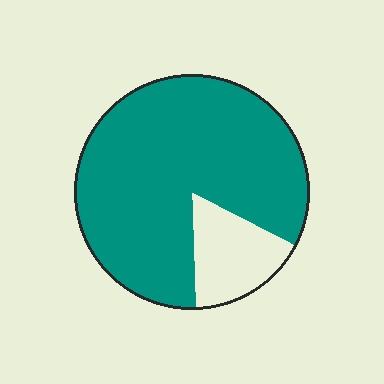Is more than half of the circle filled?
Yes.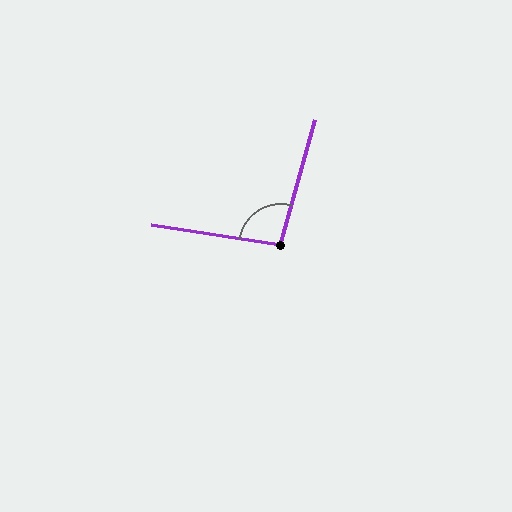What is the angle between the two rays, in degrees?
Approximately 96 degrees.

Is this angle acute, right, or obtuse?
It is obtuse.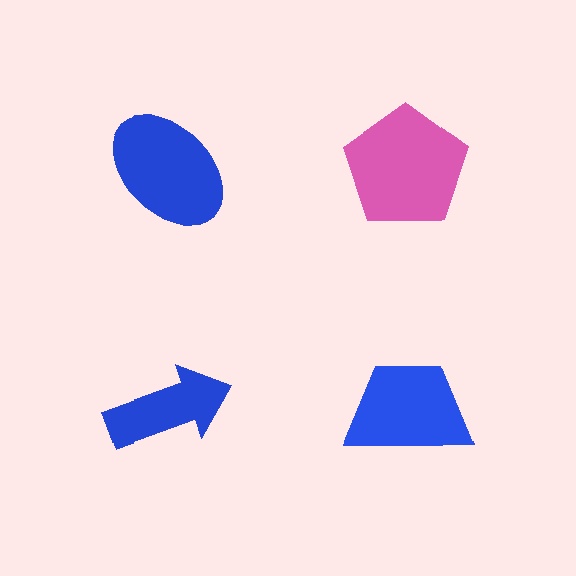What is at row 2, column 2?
A blue trapezoid.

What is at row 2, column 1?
A blue arrow.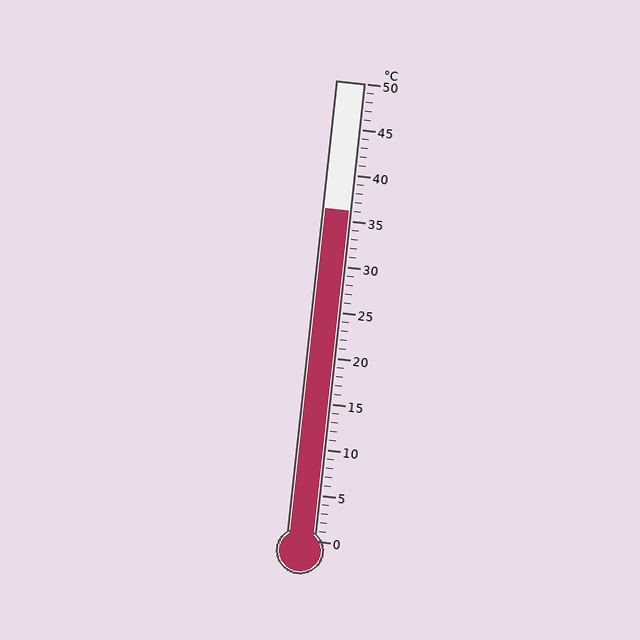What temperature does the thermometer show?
The thermometer shows approximately 36°C.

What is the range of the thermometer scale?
The thermometer scale ranges from 0°C to 50°C.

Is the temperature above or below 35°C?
The temperature is above 35°C.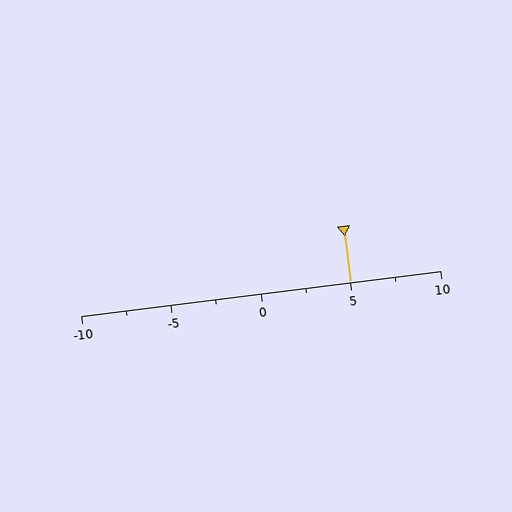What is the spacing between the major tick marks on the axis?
The major ticks are spaced 5 apart.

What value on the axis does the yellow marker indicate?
The marker indicates approximately 5.